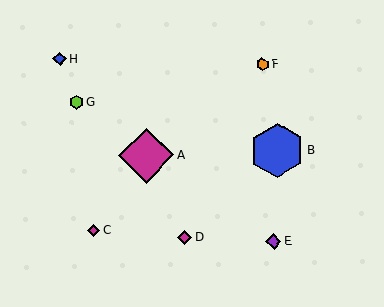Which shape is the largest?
The magenta diamond (labeled A) is the largest.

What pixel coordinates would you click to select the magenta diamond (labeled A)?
Click at (146, 156) to select the magenta diamond A.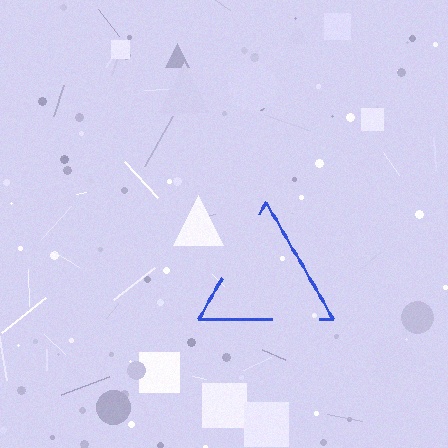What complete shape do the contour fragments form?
The contour fragments form a triangle.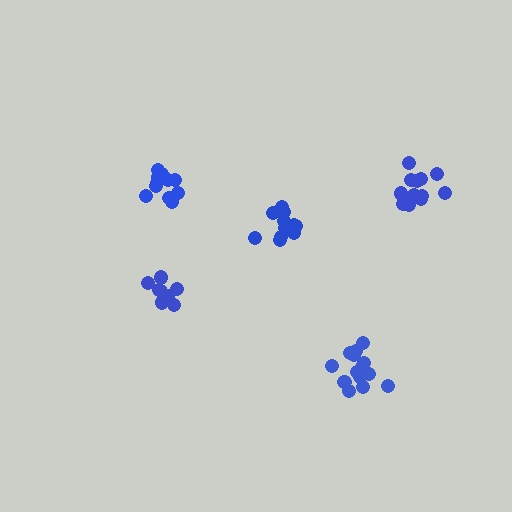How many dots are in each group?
Group 1: 14 dots, Group 2: 11 dots, Group 3: 11 dots, Group 4: 14 dots, Group 5: 9 dots (59 total).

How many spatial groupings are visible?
There are 5 spatial groupings.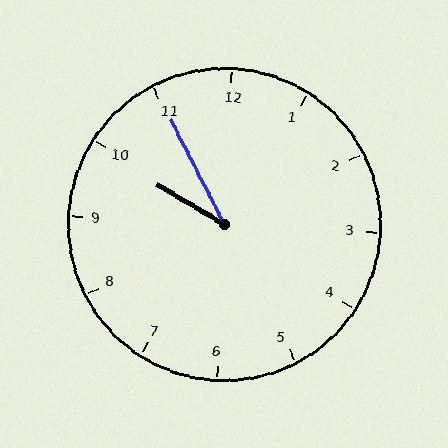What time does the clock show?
9:55.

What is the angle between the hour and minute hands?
Approximately 32 degrees.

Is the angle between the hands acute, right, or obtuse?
It is acute.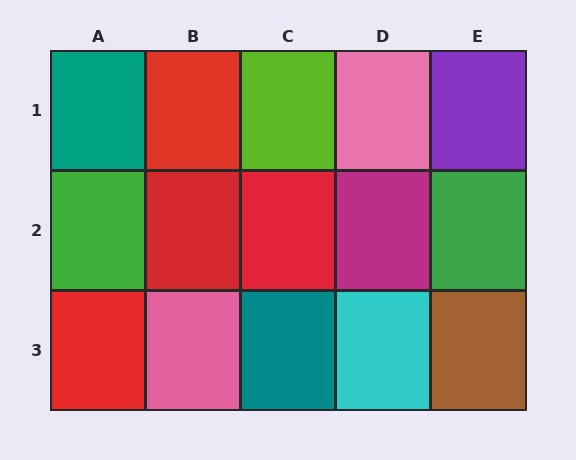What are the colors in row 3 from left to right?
Red, pink, teal, cyan, brown.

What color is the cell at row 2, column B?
Red.